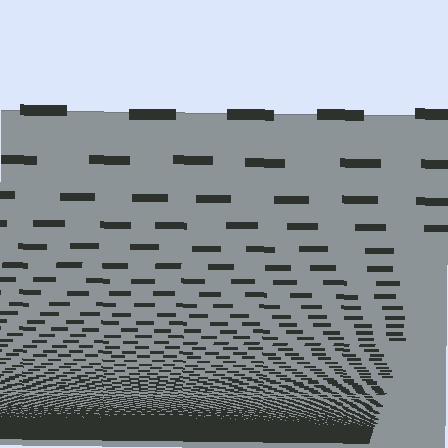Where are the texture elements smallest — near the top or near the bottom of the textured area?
Near the bottom.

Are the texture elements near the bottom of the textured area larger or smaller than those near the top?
Smaller. The gradient is inverted — elements near the bottom are smaller and denser.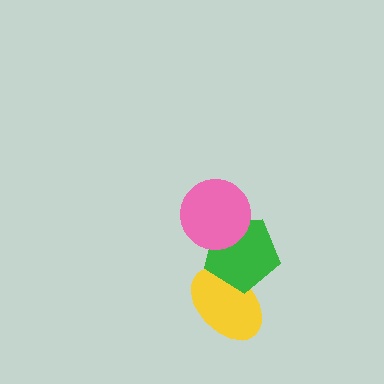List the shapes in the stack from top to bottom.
From top to bottom: the pink circle, the green pentagon, the yellow ellipse.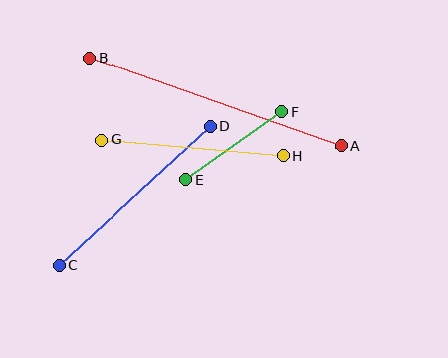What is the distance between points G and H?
The distance is approximately 182 pixels.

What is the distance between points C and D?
The distance is approximately 204 pixels.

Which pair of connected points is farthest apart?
Points A and B are farthest apart.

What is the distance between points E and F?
The distance is approximately 118 pixels.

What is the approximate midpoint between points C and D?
The midpoint is at approximately (135, 196) pixels.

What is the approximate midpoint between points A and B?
The midpoint is at approximately (216, 102) pixels.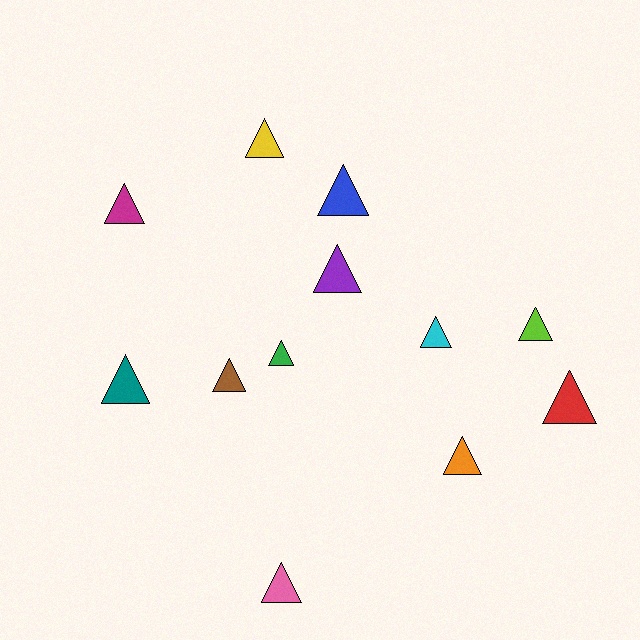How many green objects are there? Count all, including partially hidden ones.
There is 1 green object.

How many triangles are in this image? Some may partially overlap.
There are 12 triangles.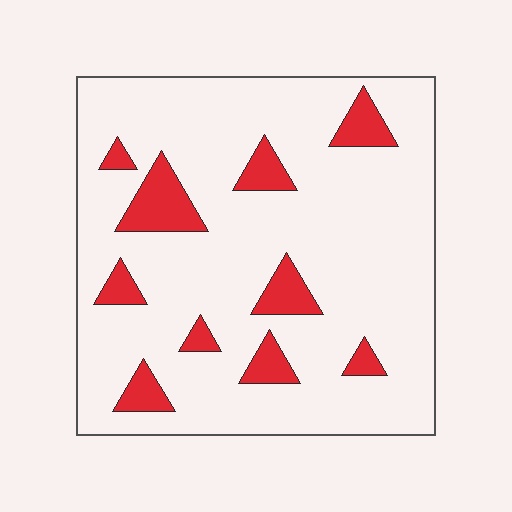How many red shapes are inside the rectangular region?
10.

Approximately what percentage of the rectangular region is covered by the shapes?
Approximately 15%.